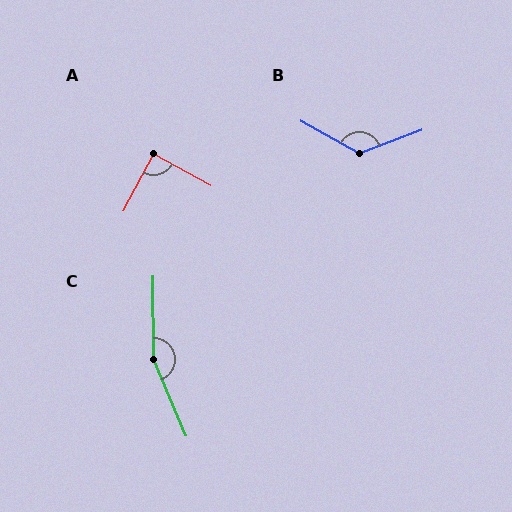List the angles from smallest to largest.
A (89°), B (130°), C (157°).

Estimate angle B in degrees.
Approximately 130 degrees.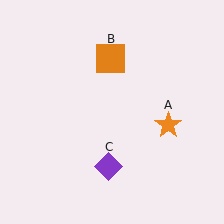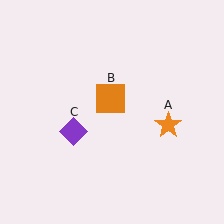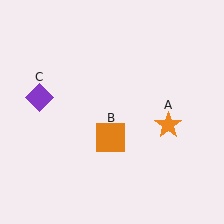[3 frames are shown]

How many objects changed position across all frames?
2 objects changed position: orange square (object B), purple diamond (object C).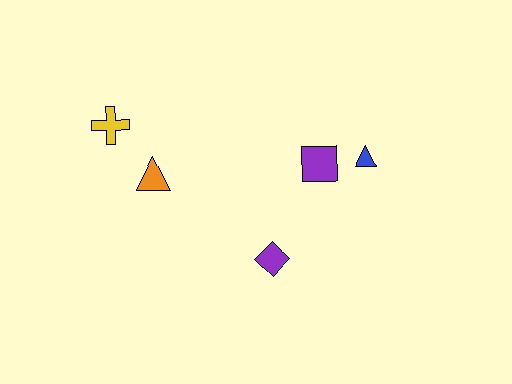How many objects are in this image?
There are 5 objects.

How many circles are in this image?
There are no circles.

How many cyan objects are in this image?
There are no cyan objects.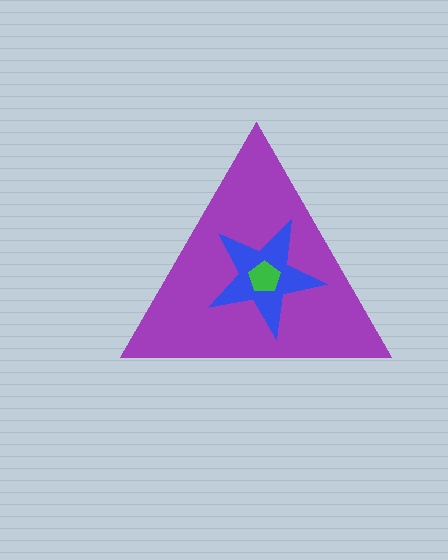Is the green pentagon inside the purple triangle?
Yes.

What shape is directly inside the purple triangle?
The blue star.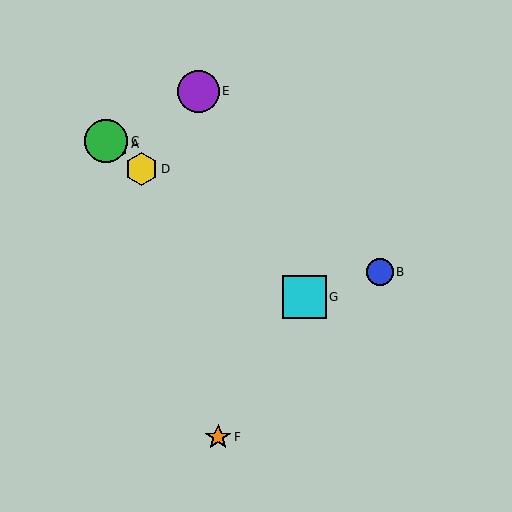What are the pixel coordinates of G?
Object G is at (305, 297).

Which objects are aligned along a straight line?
Objects A, C, D, G are aligned along a straight line.